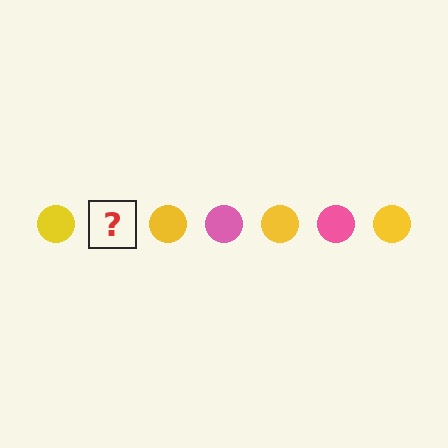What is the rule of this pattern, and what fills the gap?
The rule is that the pattern cycles through yellow, pink circles. The gap should be filled with a pink circle.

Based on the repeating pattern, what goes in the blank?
The blank should be a pink circle.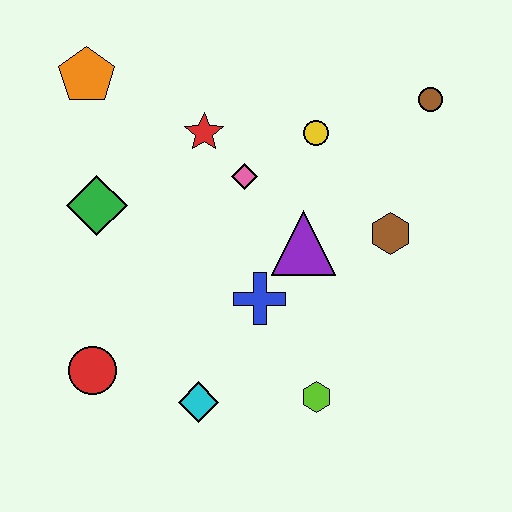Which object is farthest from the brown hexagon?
The orange pentagon is farthest from the brown hexagon.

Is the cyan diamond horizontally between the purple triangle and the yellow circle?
No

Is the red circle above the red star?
No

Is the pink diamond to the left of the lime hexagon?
Yes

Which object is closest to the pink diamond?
The red star is closest to the pink diamond.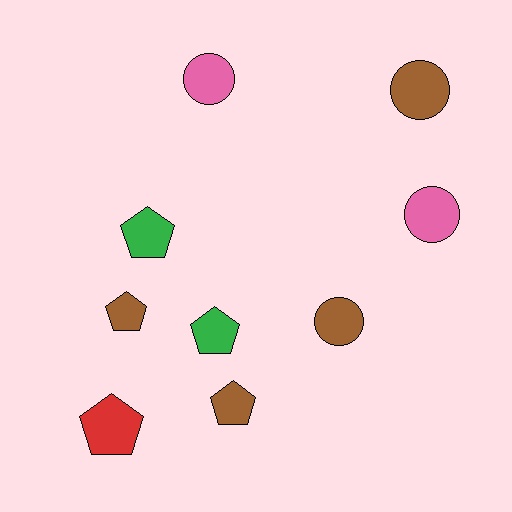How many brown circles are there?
There are 2 brown circles.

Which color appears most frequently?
Brown, with 4 objects.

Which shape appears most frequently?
Pentagon, with 5 objects.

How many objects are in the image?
There are 9 objects.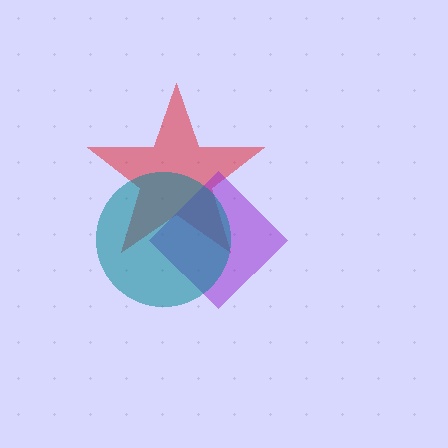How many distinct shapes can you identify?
There are 3 distinct shapes: a red star, a purple diamond, a teal circle.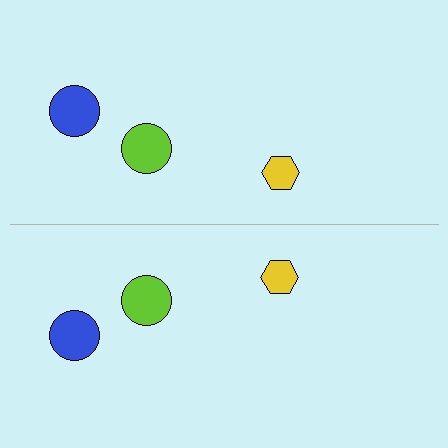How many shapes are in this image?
There are 6 shapes in this image.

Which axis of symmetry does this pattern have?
The pattern has a horizontal axis of symmetry running through the center of the image.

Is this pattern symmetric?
Yes, this pattern has bilateral (reflection) symmetry.